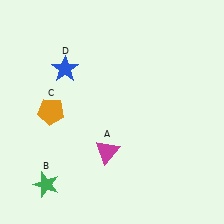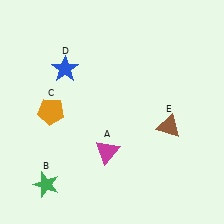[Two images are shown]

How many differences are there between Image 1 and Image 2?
There is 1 difference between the two images.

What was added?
A brown triangle (E) was added in Image 2.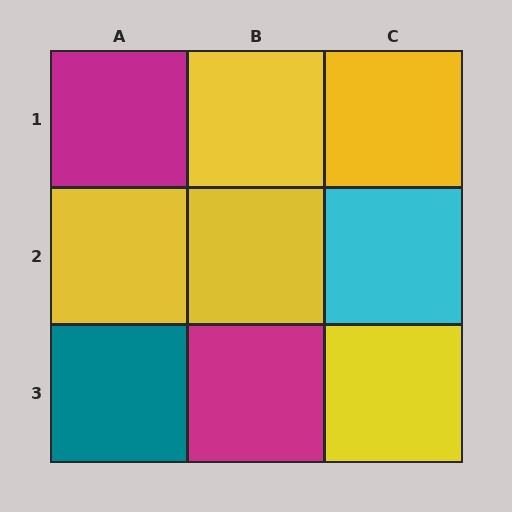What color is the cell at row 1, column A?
Magenta.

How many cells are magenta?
2 cells are magenta.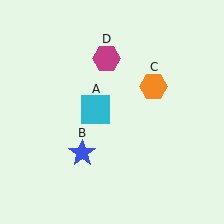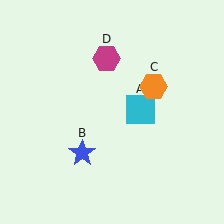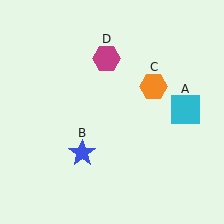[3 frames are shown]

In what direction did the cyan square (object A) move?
The cyan square (object A) moved right.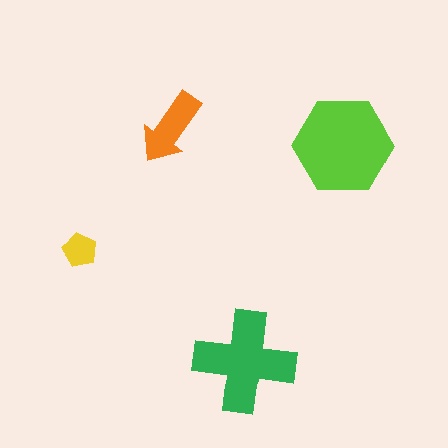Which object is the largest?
The lime hexagon.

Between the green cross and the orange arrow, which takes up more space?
The green cross.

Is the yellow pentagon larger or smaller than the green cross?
Smaller.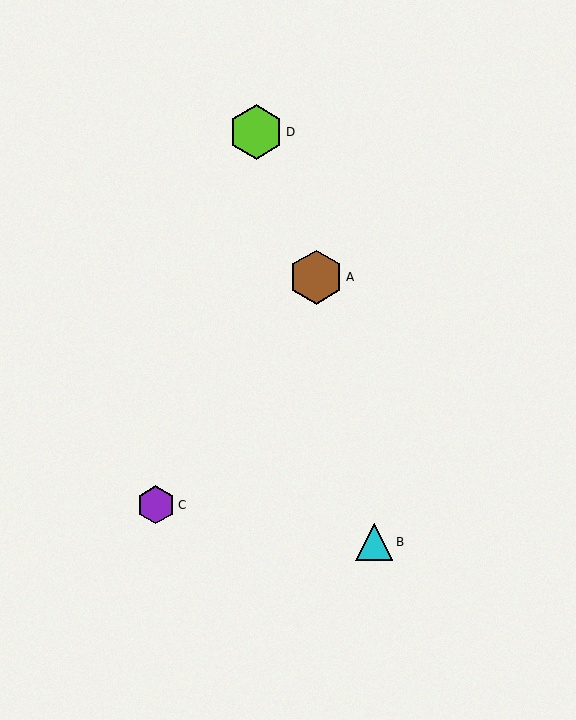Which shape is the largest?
The lime hexagon (labeled D) is the largest.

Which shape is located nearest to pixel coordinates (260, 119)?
The lime hexagon (labeled D) at (256, 132) is nearest to that location.